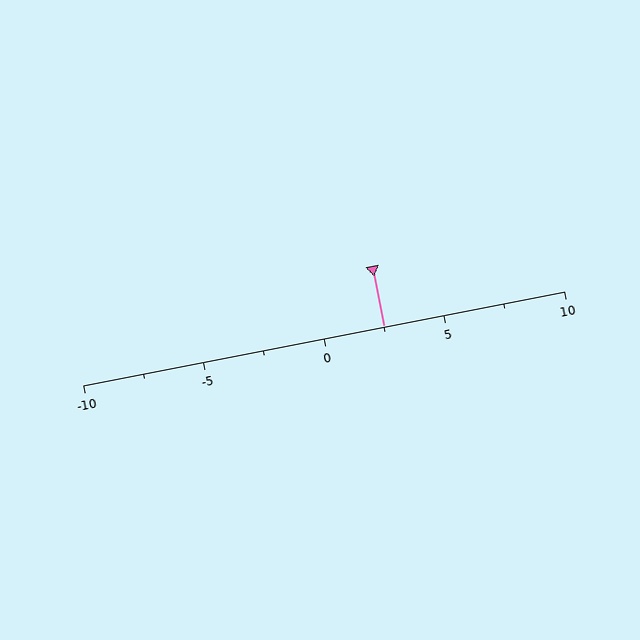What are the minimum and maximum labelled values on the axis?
The axis runs from -10 to 10.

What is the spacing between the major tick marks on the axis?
The major ticks are spaced 5 apart.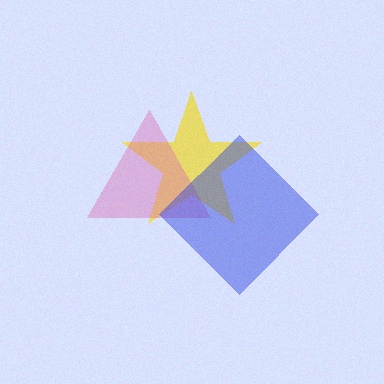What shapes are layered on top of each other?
The layered shapes are: a yellow star, a pink triangle, a blue diamond.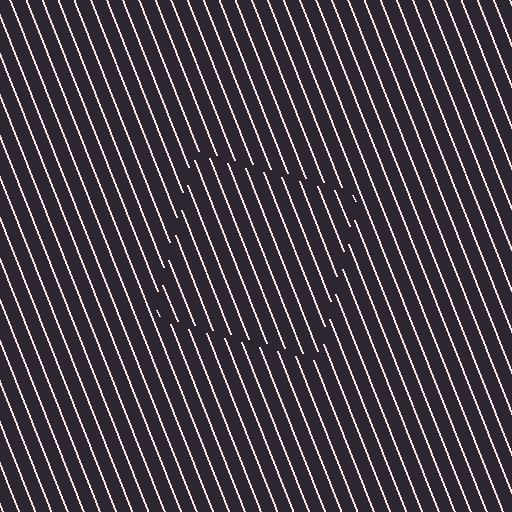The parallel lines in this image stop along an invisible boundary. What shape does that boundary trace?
An illusory square. The interior of the shape contains the same grating, shifted by half a period — the contour is defined by the phase discontinuity where line-ends from the inner and outer gratings abut.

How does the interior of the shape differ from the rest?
The interior of the shape contains the same grating, shifted by half a period — the contour is defined by the phase discontinuity where line-ends from the inner and outer gratings abut.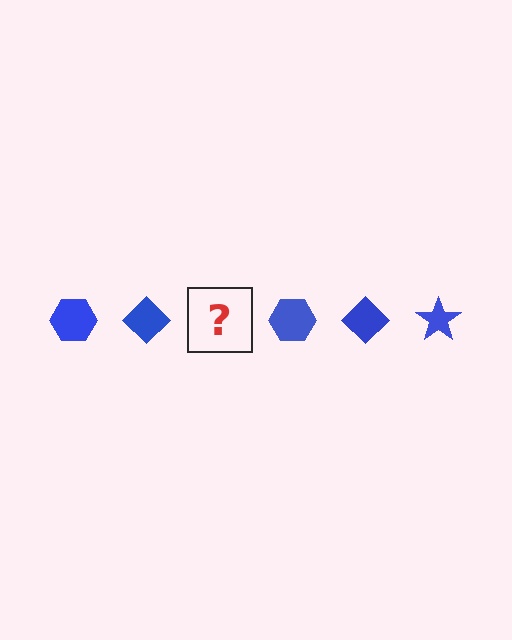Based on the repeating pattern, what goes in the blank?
The blank should be a blue star.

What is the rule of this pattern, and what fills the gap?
The rule is that the pattern cycles through hexagon, diamond, star shapes in blue. The gap should be filled with a blue star.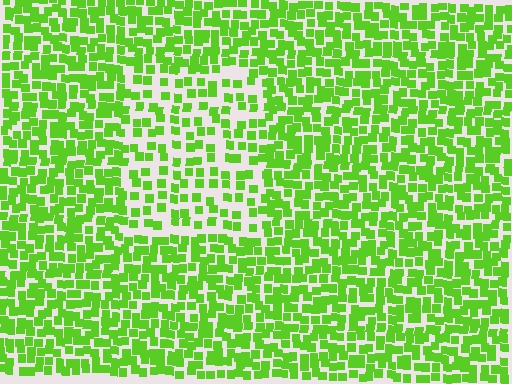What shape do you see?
I see a rectangle.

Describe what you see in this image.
The image contains small lime elements arranged at two different densities. A rectangle-shaped region is visible where the elements are less densely packed than the surrounding area.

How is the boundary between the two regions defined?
The boundary is defined by a change in element density (approximately 1.9x ratio). All elements are the same color, size, and shape.